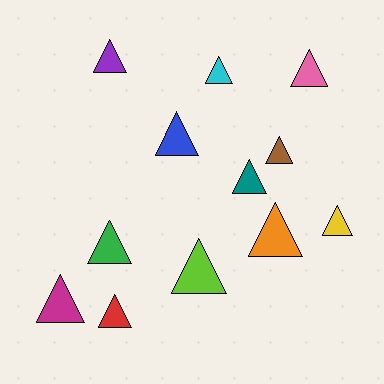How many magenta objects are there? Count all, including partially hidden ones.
There is 1 magenta object.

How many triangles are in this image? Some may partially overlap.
There are 12 triangles.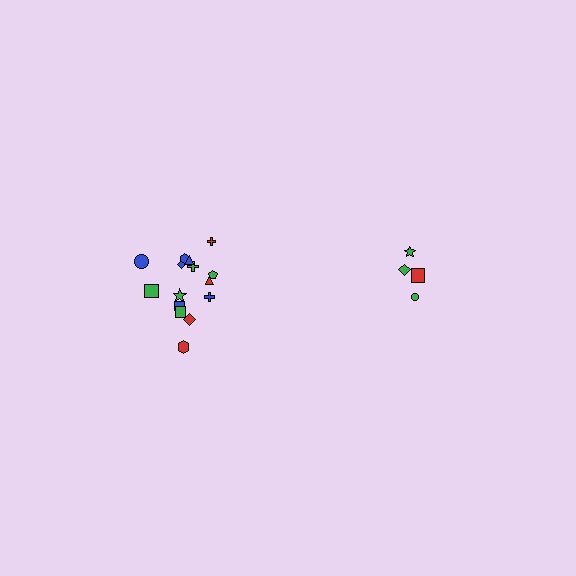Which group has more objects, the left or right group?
The left group.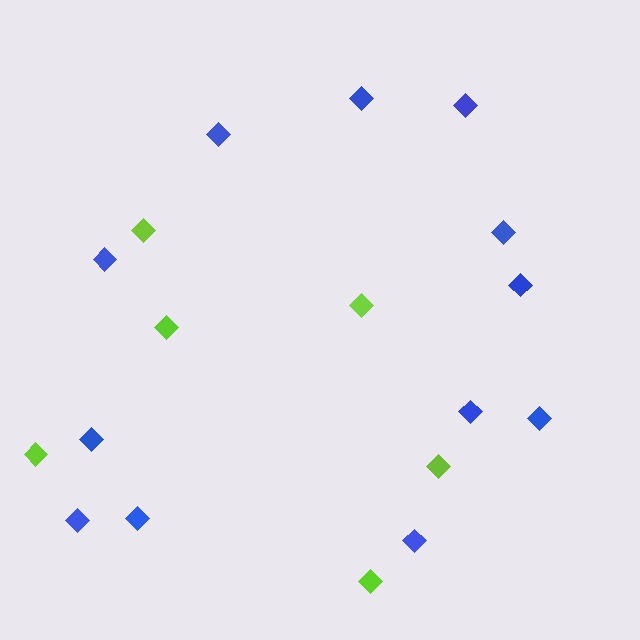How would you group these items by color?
There are 2 groups: one group of lime diamonds (6) and one group of blue diamonds (12).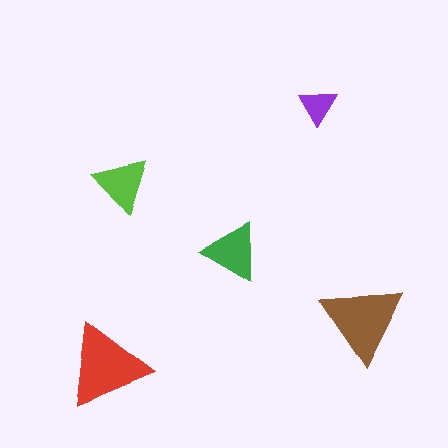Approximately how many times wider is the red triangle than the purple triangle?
About 2 times wider.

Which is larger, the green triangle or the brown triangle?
The brown one.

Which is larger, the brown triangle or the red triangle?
The red one.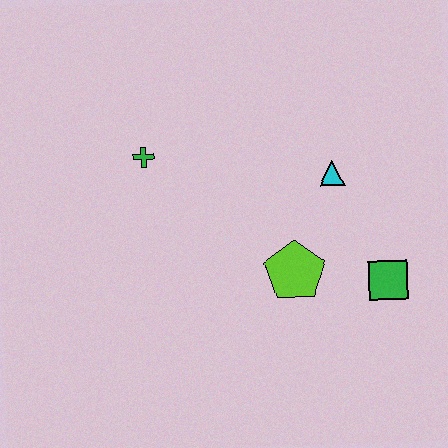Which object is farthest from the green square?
The green cross is farthest from the green square.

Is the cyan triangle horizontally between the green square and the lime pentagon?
Yes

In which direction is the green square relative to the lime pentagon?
The green square is to the right of the lime pentagon.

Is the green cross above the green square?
Yes